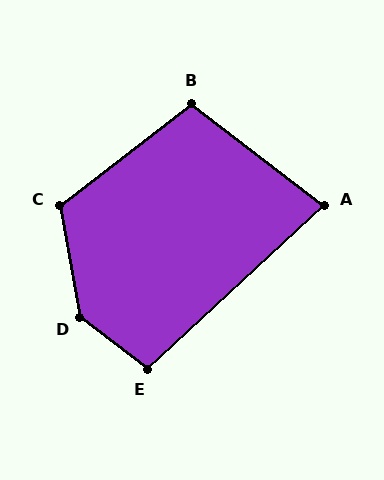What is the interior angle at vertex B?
Approximately 104 degrees (obtuse).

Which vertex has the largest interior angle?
D, at approximately 137 degrees.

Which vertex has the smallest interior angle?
A, at approximately 80 degrees.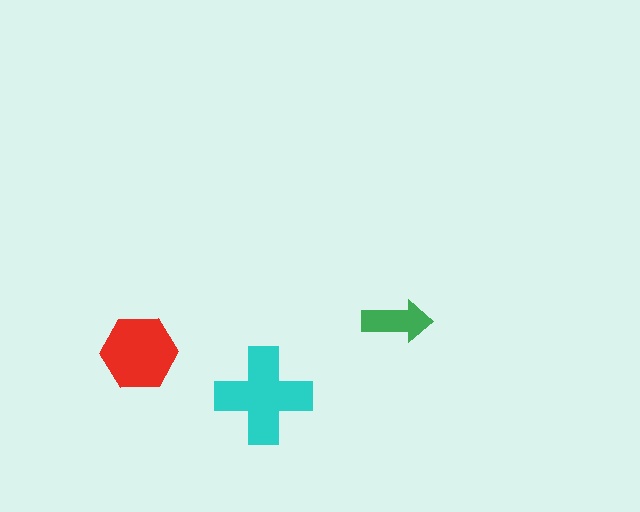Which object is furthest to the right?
The green arrow is rightmost.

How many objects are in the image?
There are 3 objects in the image.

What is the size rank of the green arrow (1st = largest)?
3rd.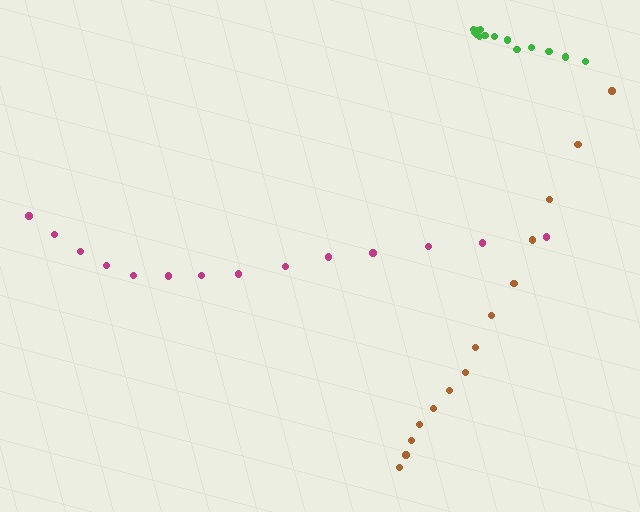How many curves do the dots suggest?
There are 3 distinct paths.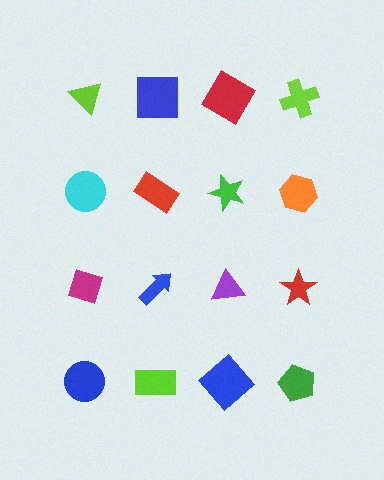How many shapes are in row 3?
4 shapes.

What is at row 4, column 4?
A green pentagon.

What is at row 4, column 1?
A blue circle.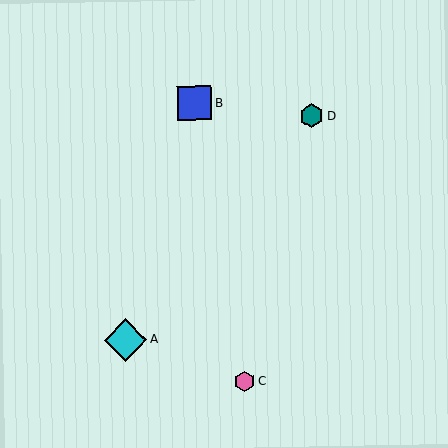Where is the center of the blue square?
The center of the blue square is at (195, 103).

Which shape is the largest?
The cyan diamond (labeled A) is the largest.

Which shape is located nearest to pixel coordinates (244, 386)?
The pink hexagon (labeled C) at (244, 381) is nearest to that location.